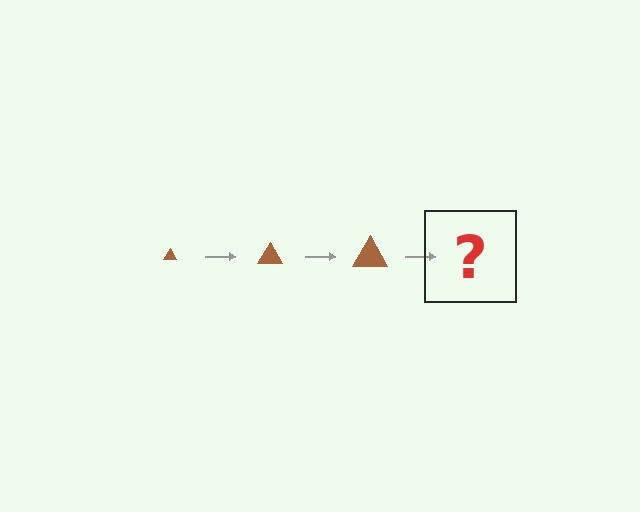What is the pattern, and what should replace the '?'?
The pattern is that the triangle gets progressively larger each step. The '?' should be a brown triangle, larger than the previous one.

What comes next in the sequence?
The next element should be a brown triangle, larger than the previous one.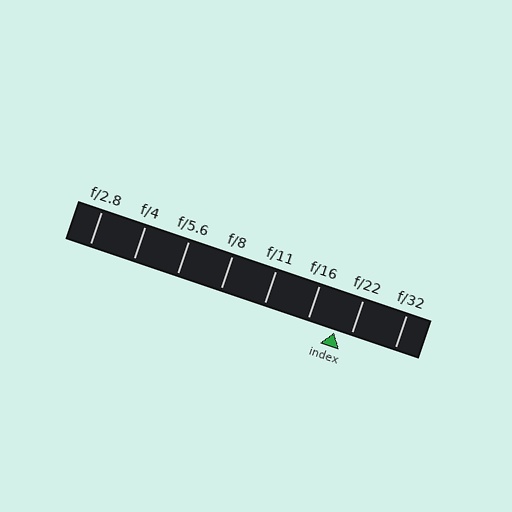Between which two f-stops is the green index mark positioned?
The index mark is between f/16 and f/22.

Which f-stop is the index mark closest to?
The index mark is closest to f/22.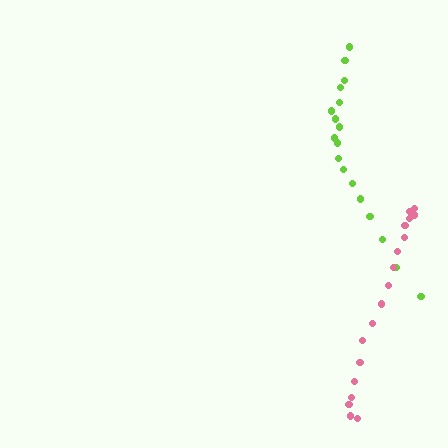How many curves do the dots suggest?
There are 2 distinct paths.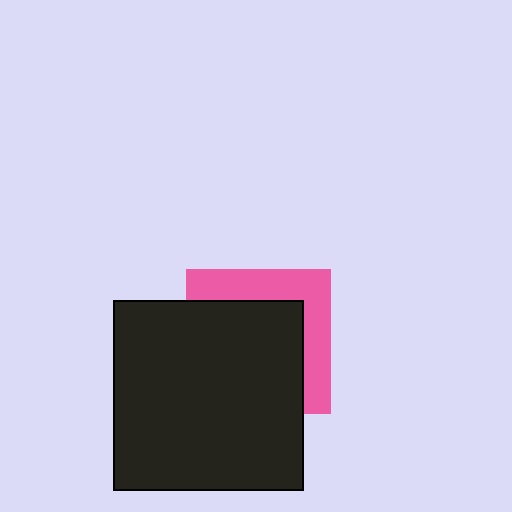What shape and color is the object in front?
The object in front is a black square.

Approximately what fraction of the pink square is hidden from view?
Roughly 64% of the pink square is hidden behind the black square.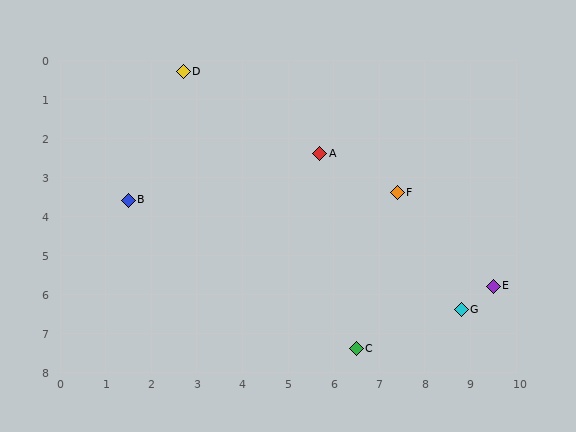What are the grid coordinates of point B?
Point B is at approximately (1.5, 3.6).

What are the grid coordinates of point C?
Point C is at approximately (6.5, 7.4).